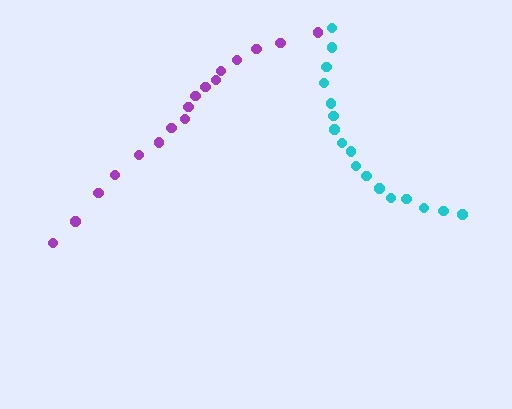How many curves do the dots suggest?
There are 2 distinct paths.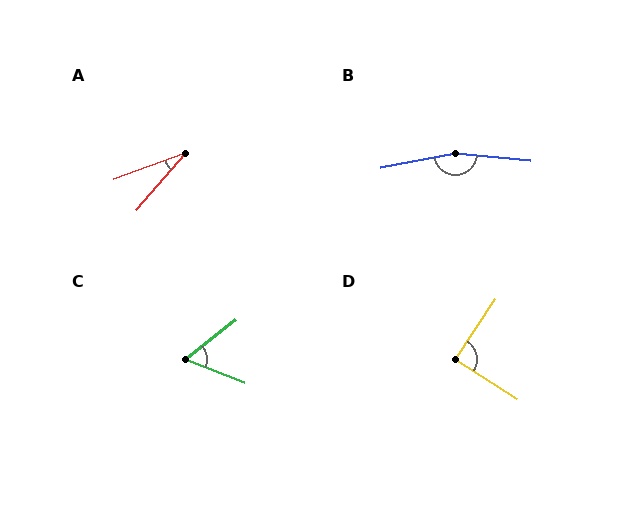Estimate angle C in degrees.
Approximately 60 degrees.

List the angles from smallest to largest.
A (29°), C (60°), D (89°), B (163°).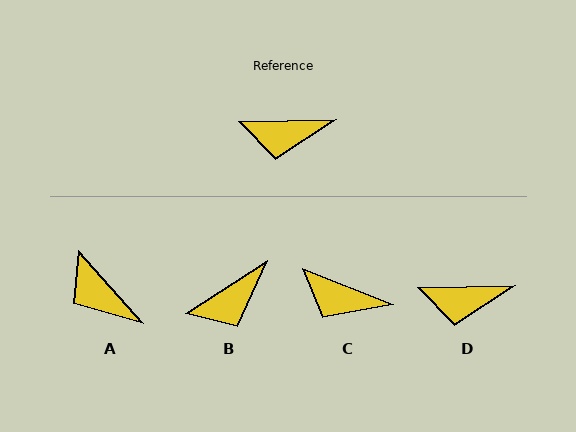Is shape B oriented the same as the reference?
No, it is off by about 32 degrees.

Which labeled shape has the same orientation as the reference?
D.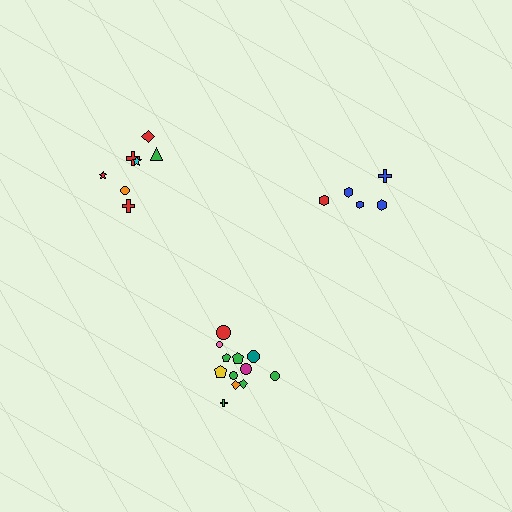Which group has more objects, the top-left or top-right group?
The top-left group.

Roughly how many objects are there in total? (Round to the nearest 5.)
Roughly 25 objects in total.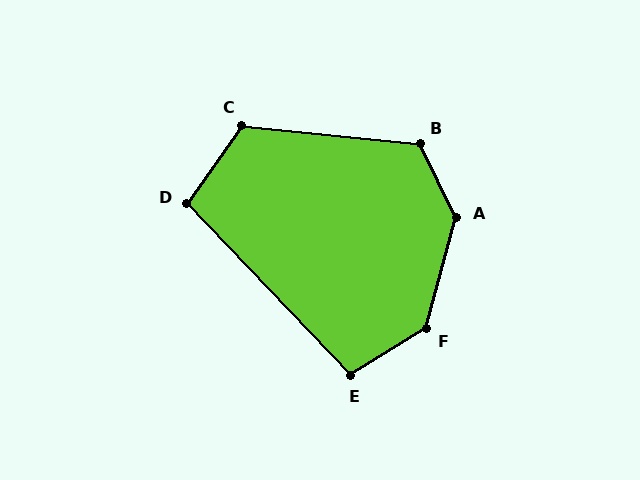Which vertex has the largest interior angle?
A, at approximately 138 degrees.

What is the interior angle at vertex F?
Approximately 137 degrees (obtuse).